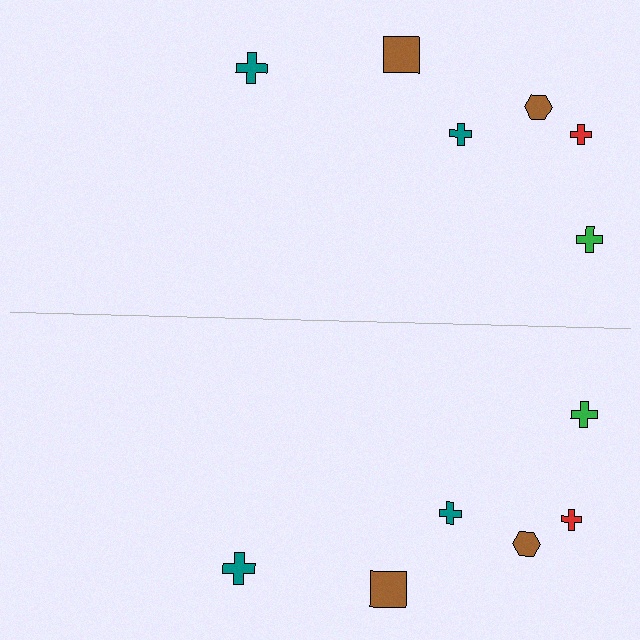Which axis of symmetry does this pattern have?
The pattern has a horizontal axis of symmetry running through the center of the image.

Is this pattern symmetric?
Yes, this pattern has bilateral (reflection) symmetry.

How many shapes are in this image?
There are 12 shapes in this image.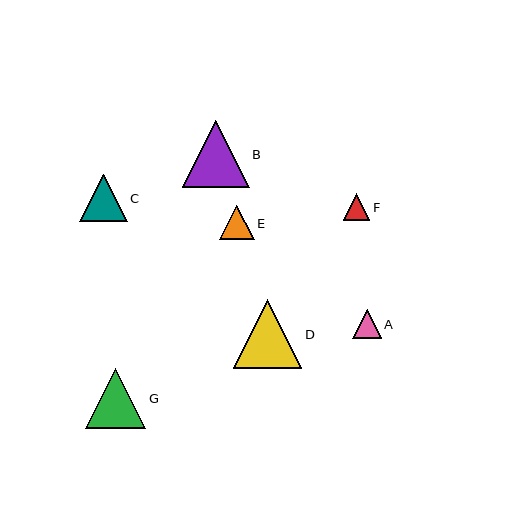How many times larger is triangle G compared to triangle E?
Triangle G is approximately 1.7 times the size of triangle E.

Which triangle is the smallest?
Triangle F is the smallest with a size of approximately 27 pixels.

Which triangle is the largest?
Triangle D is the largest with a size of approximately 69 pixels.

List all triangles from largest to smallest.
From largest to smallest: D, B, G, C, E, A, F.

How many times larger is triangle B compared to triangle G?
Triangle B is approximately 1.1 times the size of triangle G.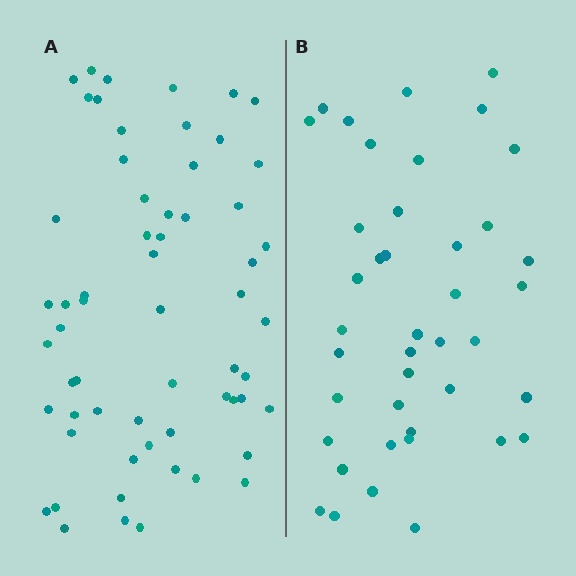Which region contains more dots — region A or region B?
Region A (the left region) has more dots.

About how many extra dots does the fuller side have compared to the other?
Region A has approximately 20 more dots than region B.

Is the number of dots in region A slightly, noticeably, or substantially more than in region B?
Region A has substantially more. The ratio is roughly 1.5 to 1.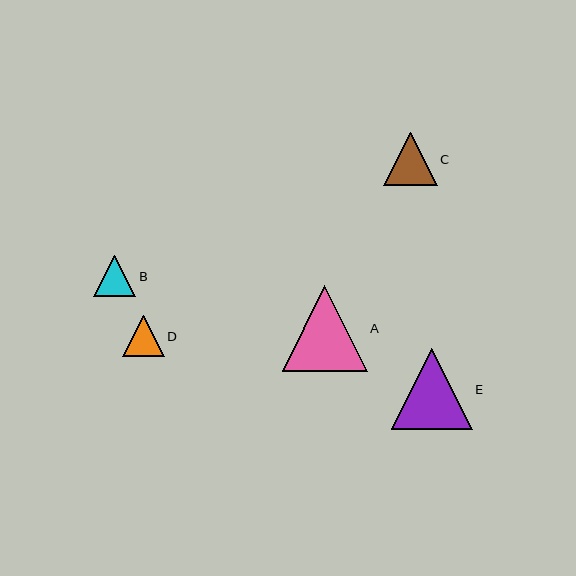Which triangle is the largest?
Triangle A is the largest with a size of approximately 85 pixels.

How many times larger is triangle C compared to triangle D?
Triangle C is approximately 1.3 times the size of triangle D.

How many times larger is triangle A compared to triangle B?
Triangle A is approximately 2.1 times the size of triangle B.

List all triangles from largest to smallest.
From largest to smallest: A, E, C, B, D.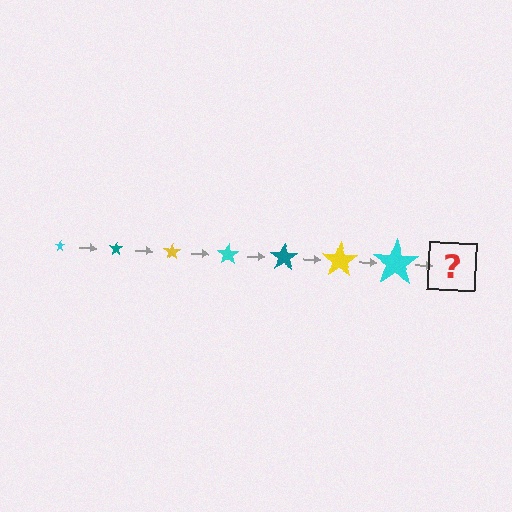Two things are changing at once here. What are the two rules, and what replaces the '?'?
The two rules are that the star grows larger each step and the color cycles through cyan, teal, and yellow. The '?' should be a teal star, larger than the previous one.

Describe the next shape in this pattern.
It should be a teal star, larger than the previous one.